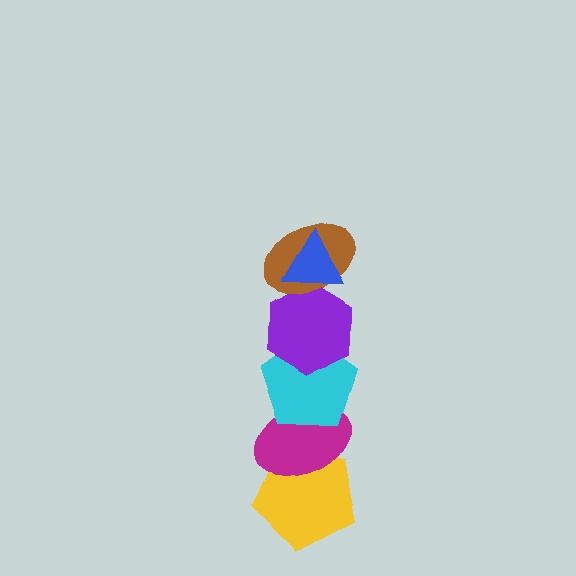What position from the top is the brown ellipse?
The brown ellipse is 2nd from the top.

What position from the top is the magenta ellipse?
The magenta ellipse is 5th from the top.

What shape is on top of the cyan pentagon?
The purple hexagon is on top of the cyan pentagon.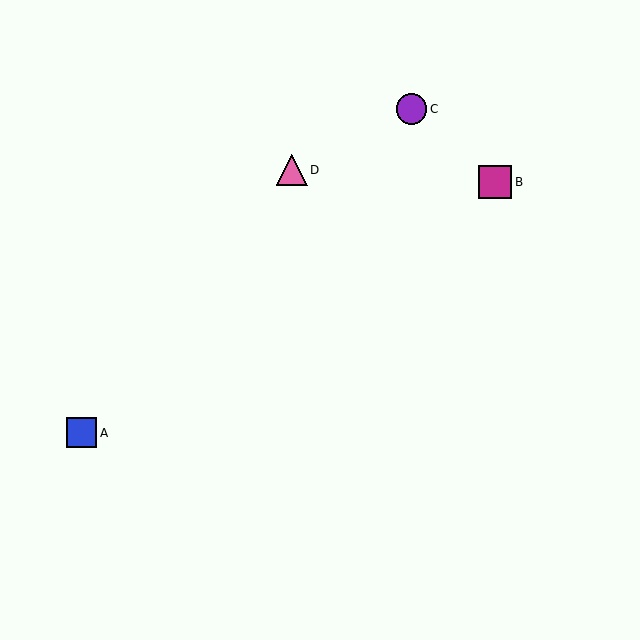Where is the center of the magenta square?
The center of the magenta square is at (495, 182).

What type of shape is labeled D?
Shape D is a pink triangle.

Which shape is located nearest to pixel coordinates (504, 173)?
The magenta square (labeled B) at (495, 182) is nearest to that location.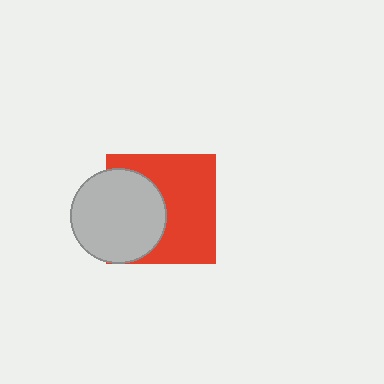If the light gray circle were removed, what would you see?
You would see the complete red square.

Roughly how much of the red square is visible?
About half of it is visible (roughly 60%).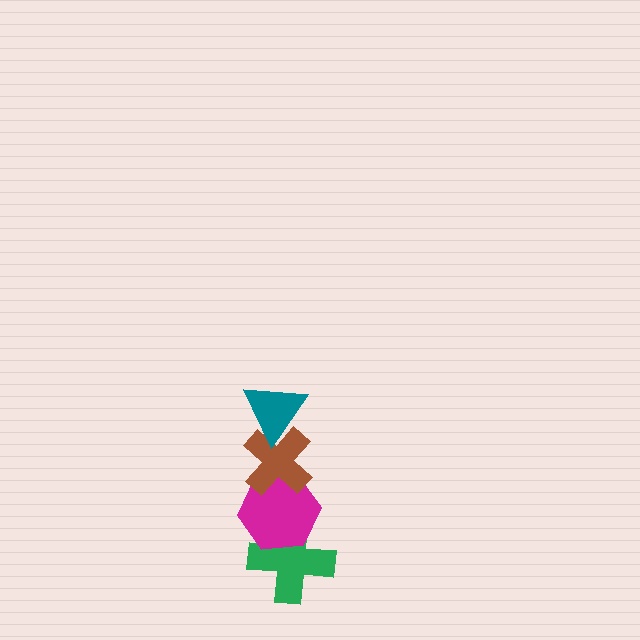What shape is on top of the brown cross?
The teal triangle is on top of the brown cross.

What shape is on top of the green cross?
The magenta hexagon is on top of the green cross.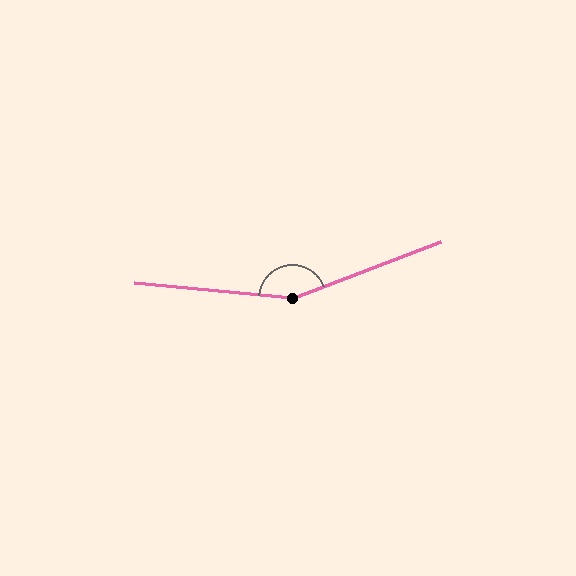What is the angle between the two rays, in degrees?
Approximately 153 degrees.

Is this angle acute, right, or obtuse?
It is obtuse.